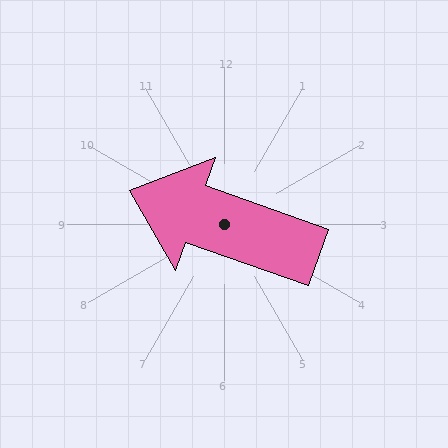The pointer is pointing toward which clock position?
Roughly 10 o'clock.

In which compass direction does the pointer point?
West.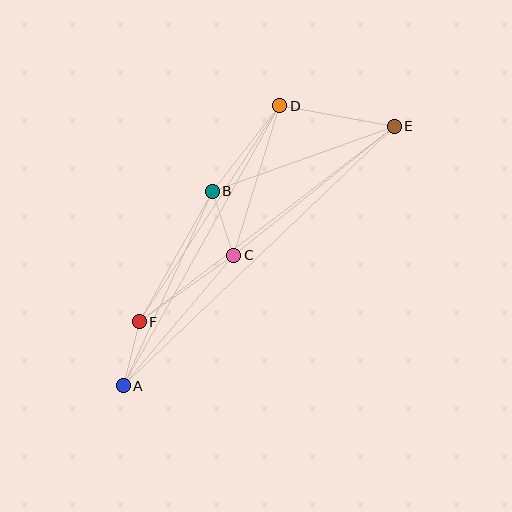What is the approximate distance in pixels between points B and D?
The distance between B and D is approximately 109 pixels.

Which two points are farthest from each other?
Points A and E are farthest from each other.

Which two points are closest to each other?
Points A and F are closest to each other.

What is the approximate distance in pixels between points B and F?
The distance between B and F is approximately 149 pixels.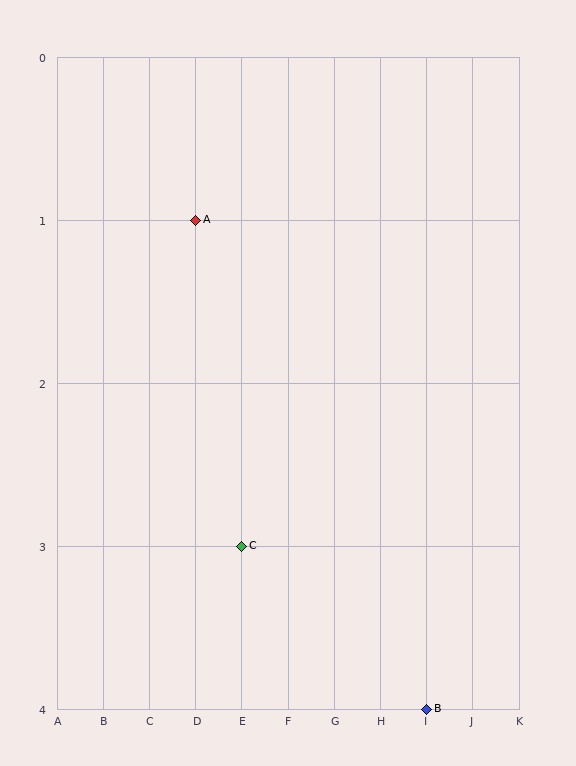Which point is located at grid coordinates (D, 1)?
Point A is at (D, 1).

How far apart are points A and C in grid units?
Points A and C are 1 column and 2 rows apart (about 2.2 grid units diagonally).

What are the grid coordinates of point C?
Point C is at grid coordinates (E, 3).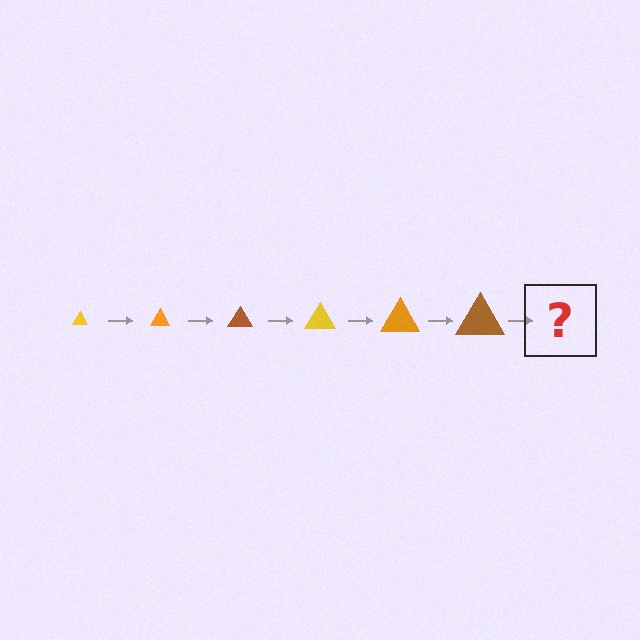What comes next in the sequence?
The next element should be a yellow triangle, larger than the previous one.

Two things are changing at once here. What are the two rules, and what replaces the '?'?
The two rules are that the triangle grows larger each step and the color cycles through yellow, orange, and brown. The '?' should be a yellow triangle, larger than the previous one.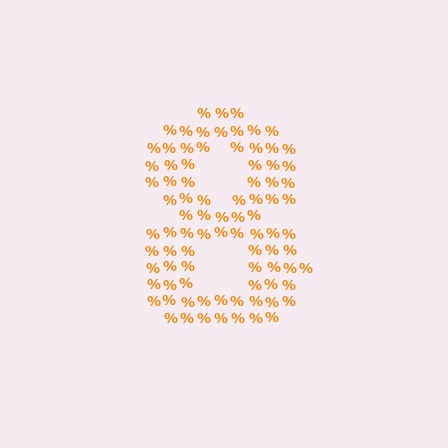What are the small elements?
The small elements are percent signs.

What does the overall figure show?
The overall figure shows the digit 8.